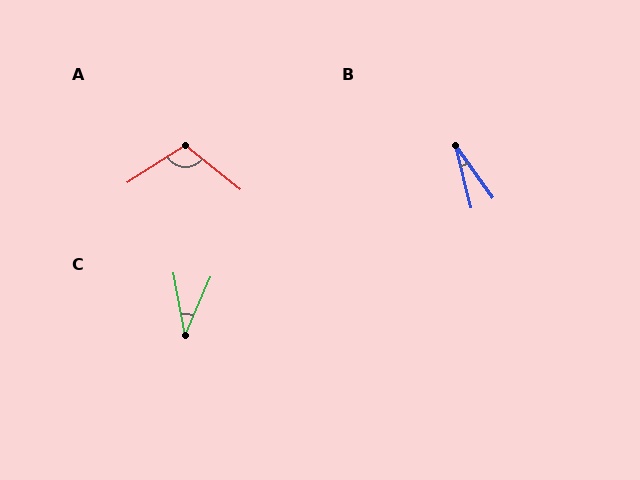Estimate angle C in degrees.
Approximately 34 degrees.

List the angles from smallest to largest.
B (21°), C (34°), A (109°).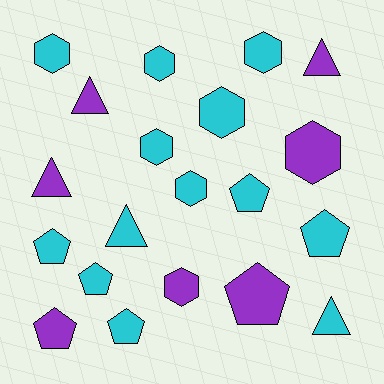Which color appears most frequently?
Cyan, with 13 objects.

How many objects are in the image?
There are 20 objects.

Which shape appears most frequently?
Hexagon, with 8 objects.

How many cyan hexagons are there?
There are 6 cyan hexagons.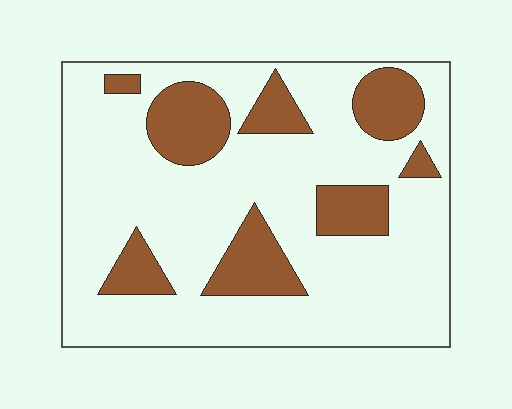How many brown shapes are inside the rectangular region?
8.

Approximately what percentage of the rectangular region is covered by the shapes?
Approximately 25%.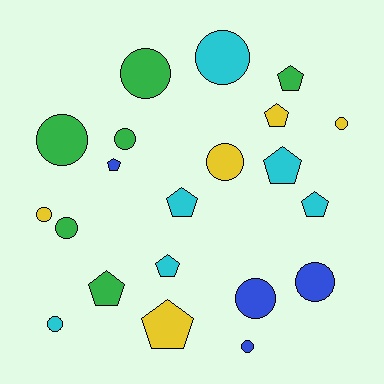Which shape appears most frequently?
Circle, with 12 objects.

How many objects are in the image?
There are 21 objects.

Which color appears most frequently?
Cyan, with 6 objects.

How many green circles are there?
There are 4 green circles.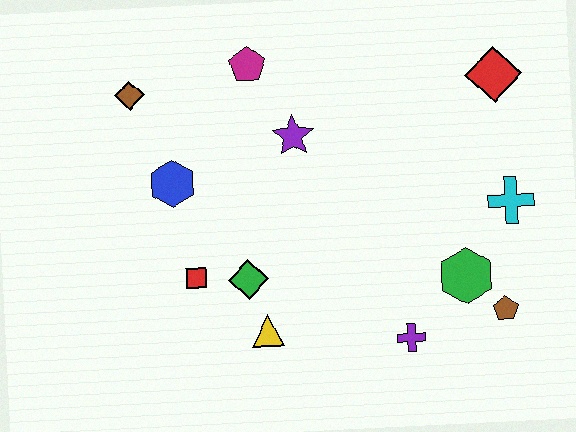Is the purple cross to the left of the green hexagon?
Yes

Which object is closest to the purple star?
The magenta pentagon is closest to the purple star.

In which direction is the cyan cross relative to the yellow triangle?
The cyan cross is to the right of the yellow triangle.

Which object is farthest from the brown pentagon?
The brown diamond is farthest from the brown pentagon.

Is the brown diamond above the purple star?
Yes